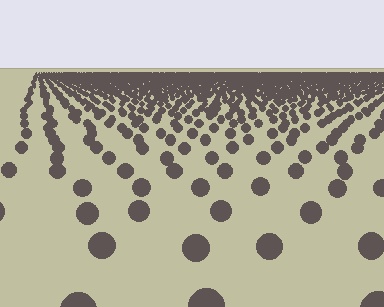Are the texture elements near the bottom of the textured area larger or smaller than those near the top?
Larger. Near the bottom, elements are closer to the viewer and appear at a bigger on-screen size.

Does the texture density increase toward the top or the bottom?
Density increases toward the top.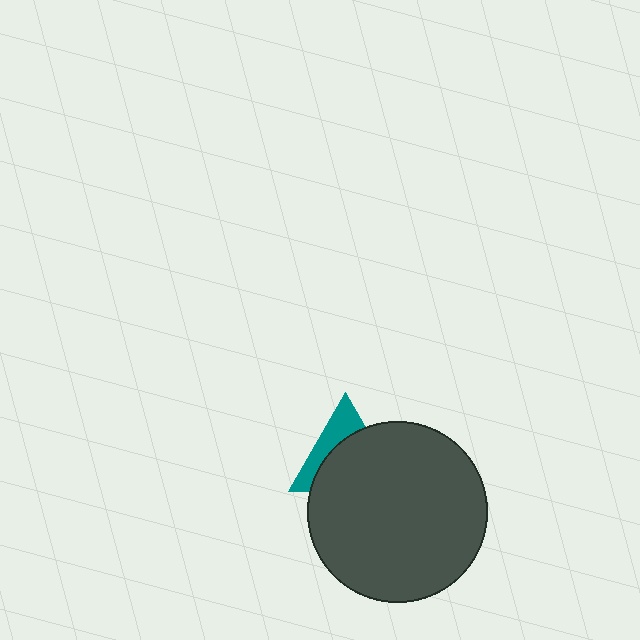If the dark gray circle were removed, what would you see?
You would see the complete teal triangle.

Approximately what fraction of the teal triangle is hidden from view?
Roughly 64% of the teal triangle is hidden behind the dark gray circle.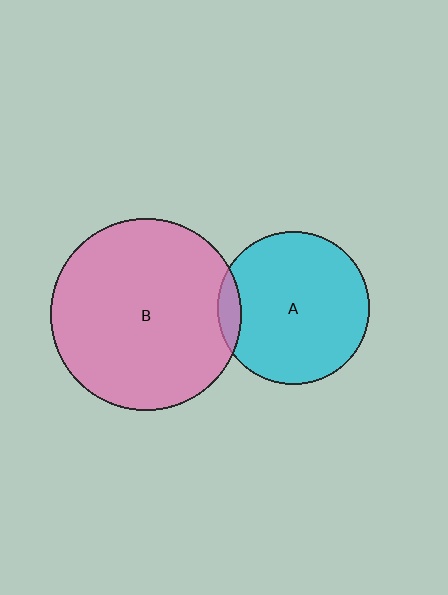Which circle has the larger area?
Circle B (pink).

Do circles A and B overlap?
Yes.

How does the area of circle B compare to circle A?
Approximately 1.6 times.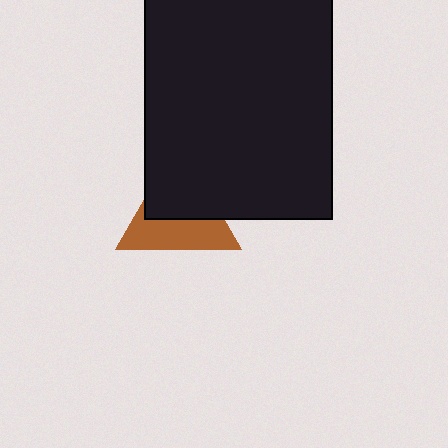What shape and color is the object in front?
The object in front is a black rectangle.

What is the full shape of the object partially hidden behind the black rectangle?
The partially hidden object is a brown triangle.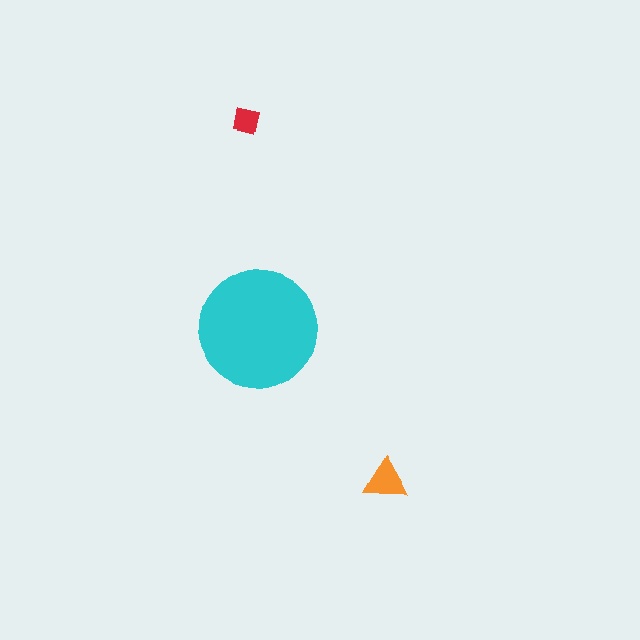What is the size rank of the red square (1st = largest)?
3rd.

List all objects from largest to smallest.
The cyan circle, the orange triangle, the red square.